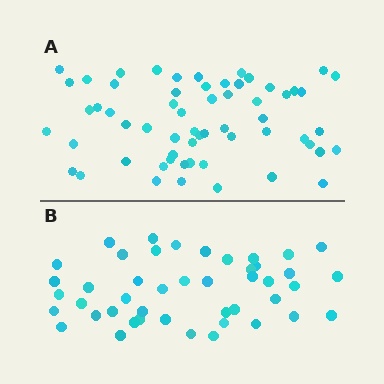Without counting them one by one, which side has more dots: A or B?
Region A (the top region) has more dots.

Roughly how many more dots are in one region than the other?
Region A has approximately 15 more dots than region B.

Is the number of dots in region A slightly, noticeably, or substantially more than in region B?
Region A has noticeably more, but not dramatically so. The ratio is roughly 1.3 to 1.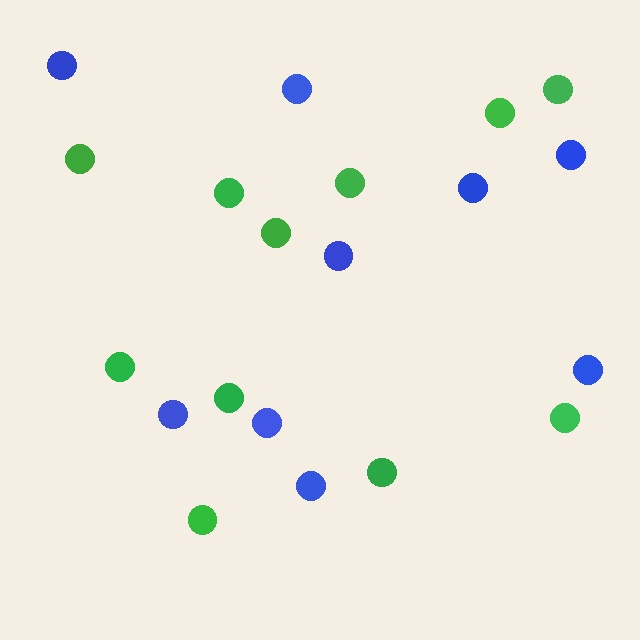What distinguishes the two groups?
There are 2 groups: one group of blue circles (9) and one group of green circles (11).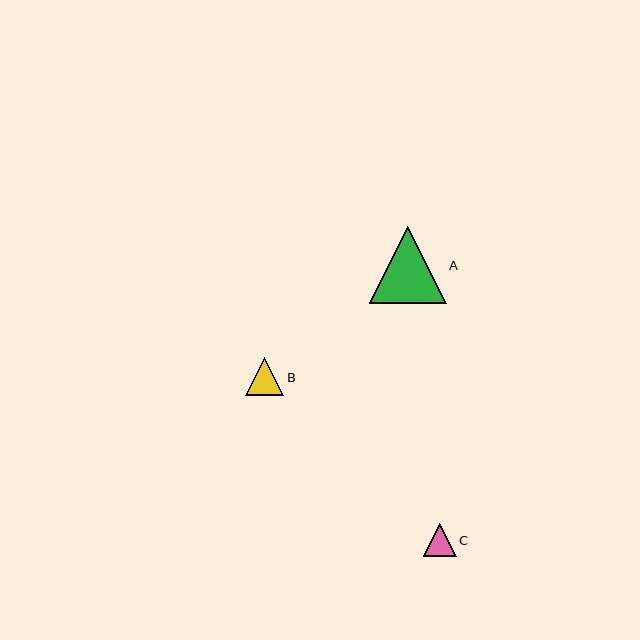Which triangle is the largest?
Triangle A is the largest with a size of approximately 76 pixels.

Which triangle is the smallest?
Triangle C is the smallest with a size of approximately 32 pixels.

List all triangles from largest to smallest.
From largest to smallest: A, B, C.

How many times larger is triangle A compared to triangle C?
Triangle A is approximately 2.4 times the size of triangle C.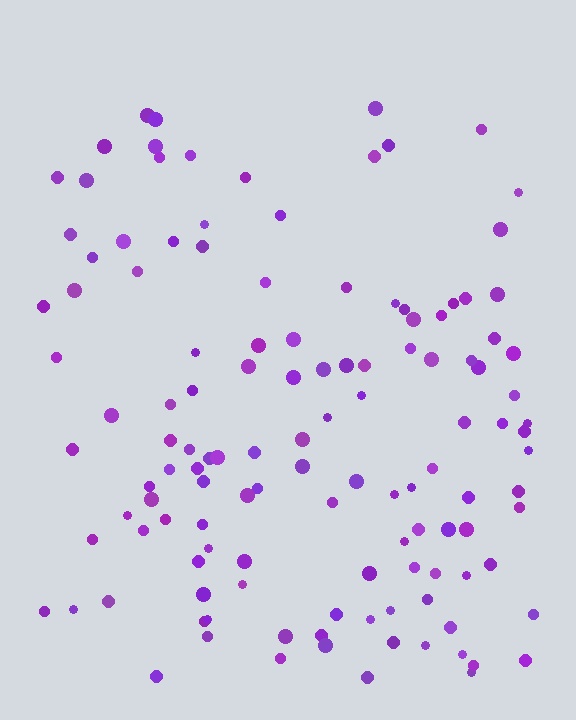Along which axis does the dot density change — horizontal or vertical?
Vertical.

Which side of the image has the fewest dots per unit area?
The top.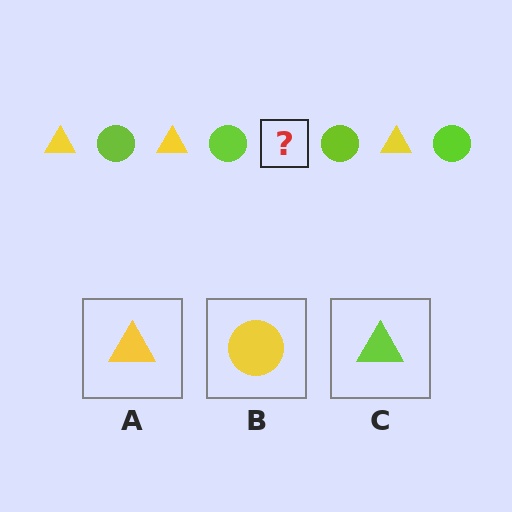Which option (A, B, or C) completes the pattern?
A.